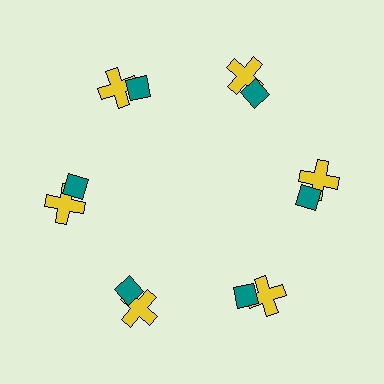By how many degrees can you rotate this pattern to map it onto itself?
The pattern maps onto itself every 60 degrees of rotation.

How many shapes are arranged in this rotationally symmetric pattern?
There are 12 shapes, arranged in 6 groups of 2.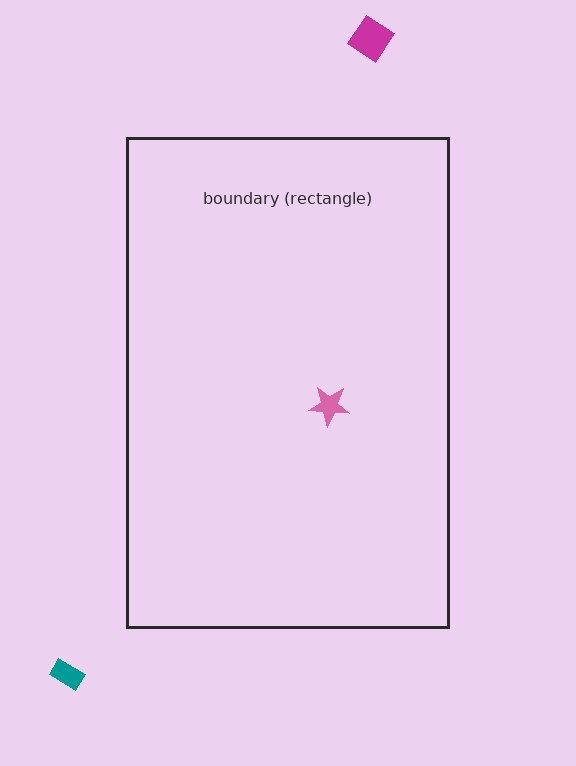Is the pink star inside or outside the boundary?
Inside.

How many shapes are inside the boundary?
1 inside, 2 outside.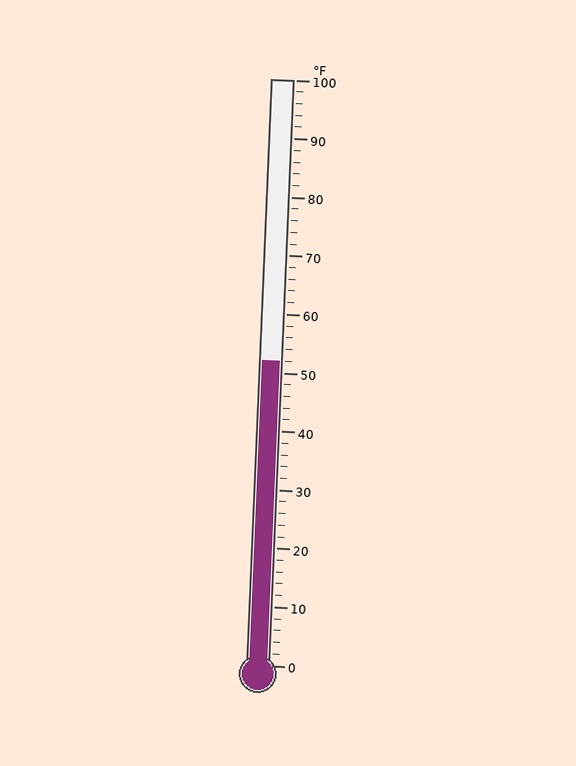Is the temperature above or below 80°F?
The temperature is below 80°F.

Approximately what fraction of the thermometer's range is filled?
The thermometer is filled to approximately 50% of its range.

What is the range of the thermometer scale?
The thermometer scale ranges from 0°F to 100°F.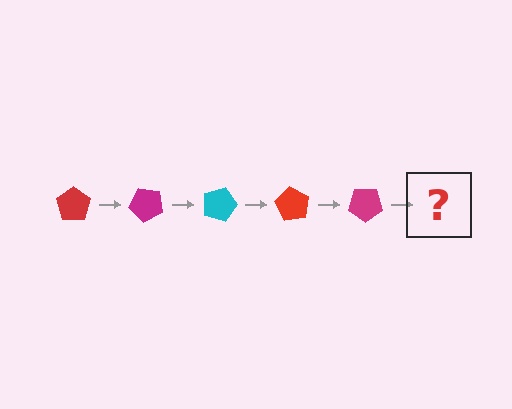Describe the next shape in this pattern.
It should be a cyan pentagon, rotated 225 degrees from the start.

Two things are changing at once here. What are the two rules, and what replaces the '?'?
The two rules are that it rotates 45 degrees each step and the color cycles through red, magenta, and cyan. The '?' should be a cyan pentagon, rotated 225 degrees from the start.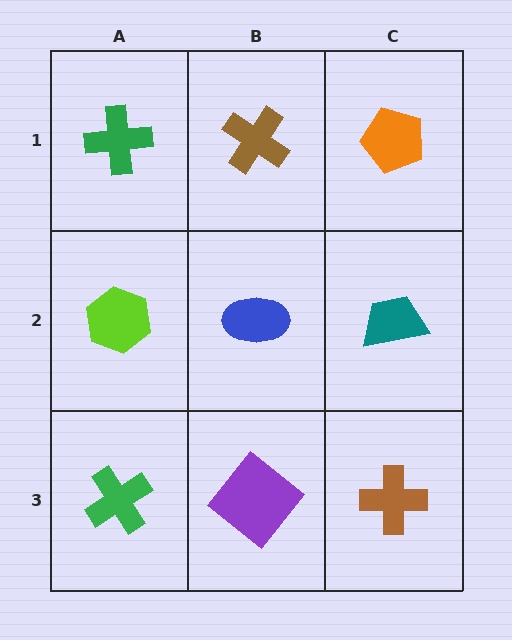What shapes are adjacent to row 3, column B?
A blue ellipse (row 2, column B), a green cross (row 3, column A), a brown cross (row 3, column C).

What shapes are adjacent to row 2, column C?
An orange pentagon (row 1, column C), a brown cross (row 3, column C), a blue ellipse (row 2, column B).